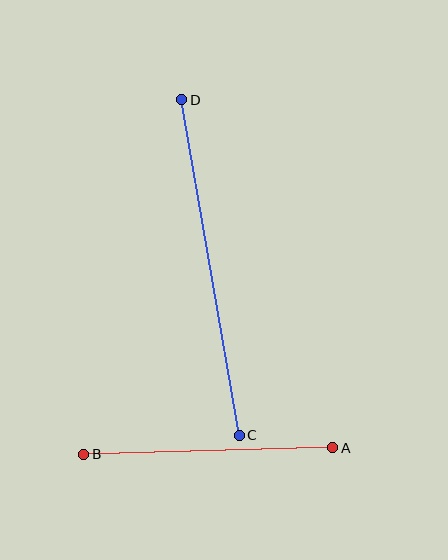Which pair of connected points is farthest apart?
Points C and D are farthest apart.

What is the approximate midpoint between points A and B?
The midpoint is at approximately (208, 451) pixels.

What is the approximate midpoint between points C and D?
The midpoint is at approximately (210, 267) pixels.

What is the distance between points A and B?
The distance is approximately 249 pixels.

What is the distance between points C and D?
The distance is approximately 340 pixels.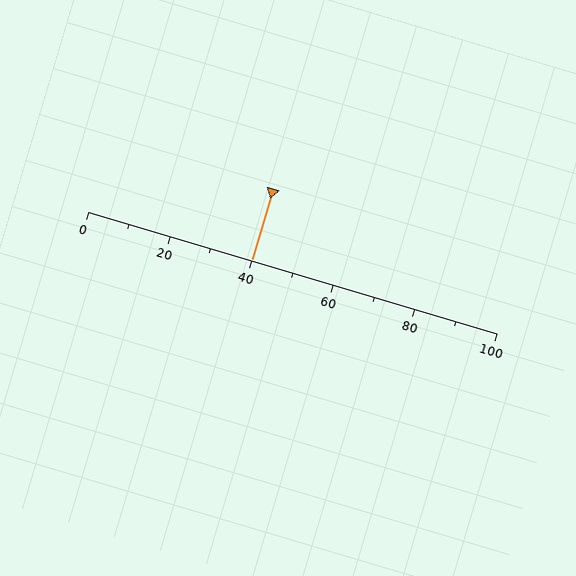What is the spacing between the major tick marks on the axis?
The major ticks are spaced 20 apart.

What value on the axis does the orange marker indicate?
The marker indicates approximately 40.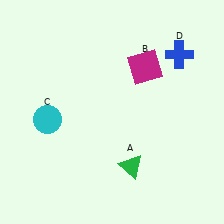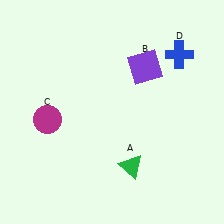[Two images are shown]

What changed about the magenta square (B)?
In Image 1, B is magenta. In Image 2, it changed to purple.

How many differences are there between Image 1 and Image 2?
There are 2 differences between the two images.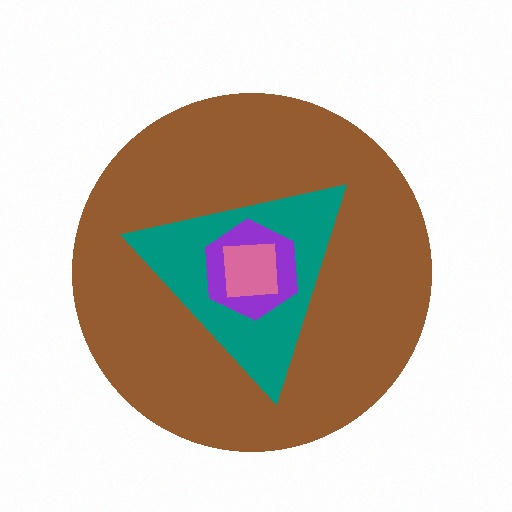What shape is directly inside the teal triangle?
The purple hexagon.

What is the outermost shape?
The brown circle.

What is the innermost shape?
The pink square.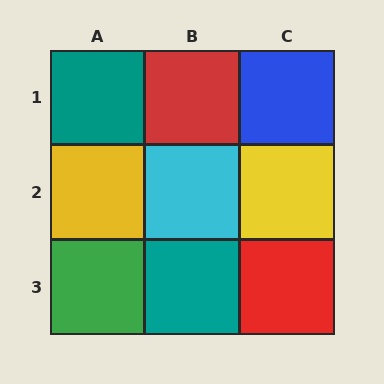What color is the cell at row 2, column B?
Cyan.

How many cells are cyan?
1 cell is cyan.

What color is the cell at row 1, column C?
Blue.